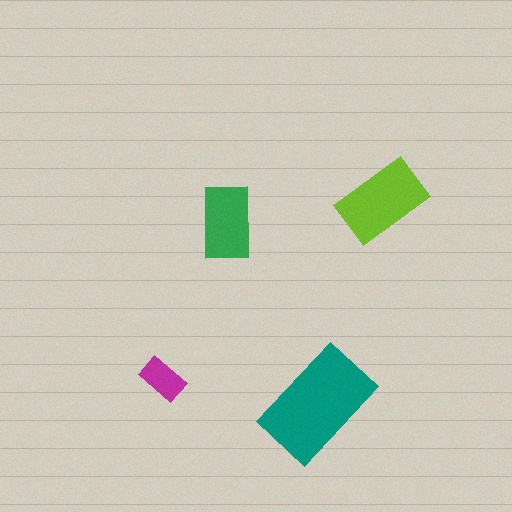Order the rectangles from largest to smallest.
the teal one, the lime one, the green one, the magenta one.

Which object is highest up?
The lime rectangle is topmost.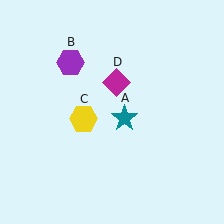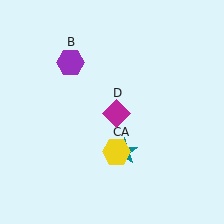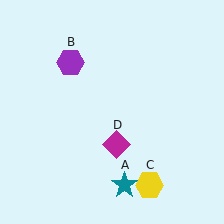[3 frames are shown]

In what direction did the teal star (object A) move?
The teal star (object A) moved down.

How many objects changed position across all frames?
3 objects changed position: teal star (object A), yellow hexagon (object C), magenta diamond (object D).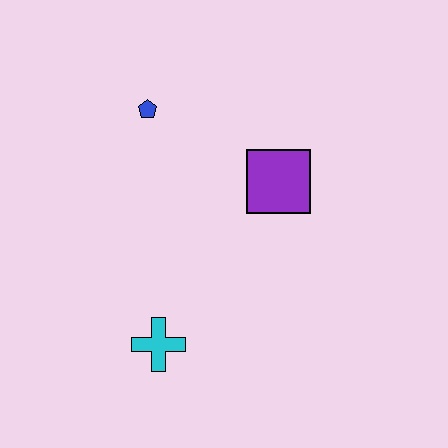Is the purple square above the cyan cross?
Yes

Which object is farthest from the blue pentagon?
The cyan cross is farthest from the blue pentagon.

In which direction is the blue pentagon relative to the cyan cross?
The blue pentagon is above the cyan cross.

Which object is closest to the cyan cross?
The purple square is closest to the cyan cross.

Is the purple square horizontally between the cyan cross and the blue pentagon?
No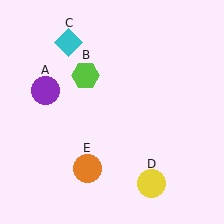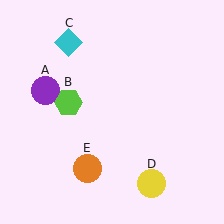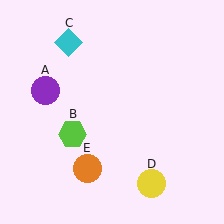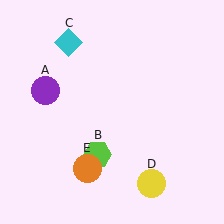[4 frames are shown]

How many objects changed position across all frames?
1 object changed position: lime hexagon (object B).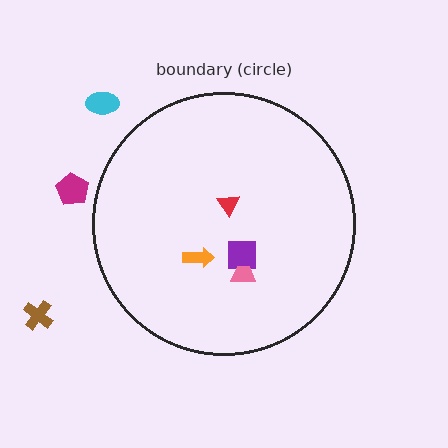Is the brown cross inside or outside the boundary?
Outside.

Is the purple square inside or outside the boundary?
Inside.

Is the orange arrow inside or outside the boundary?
Inside.